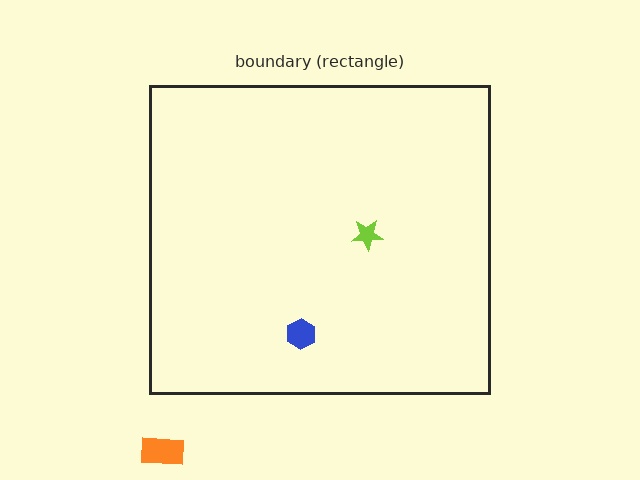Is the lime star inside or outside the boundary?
Inside.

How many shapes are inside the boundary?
2 inside, 1 outside.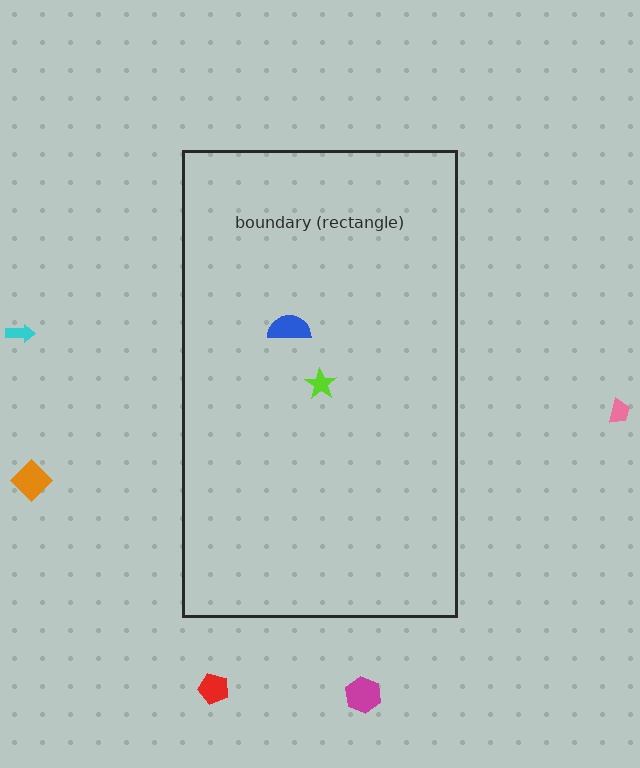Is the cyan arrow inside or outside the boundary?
Outside.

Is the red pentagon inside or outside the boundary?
Outside.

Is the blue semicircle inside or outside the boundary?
Inside.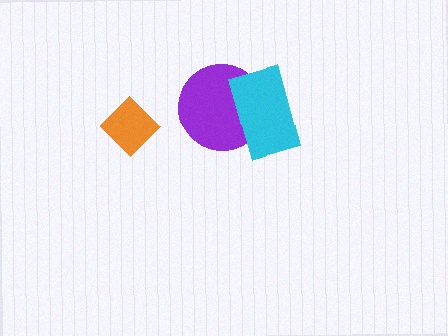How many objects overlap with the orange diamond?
0 objects overlap with the orange diamond.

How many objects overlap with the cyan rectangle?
1 object overlaps with the cyan rectangle.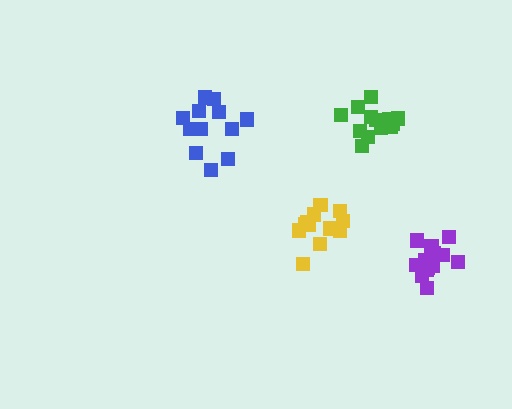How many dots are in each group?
Group 1: 12 dots, Group 2: 14 dots, Group 3: 15 dots, Group 4: 12 dots (53 total).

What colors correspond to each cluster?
The clusters are colored: yellow, green, purple, blue.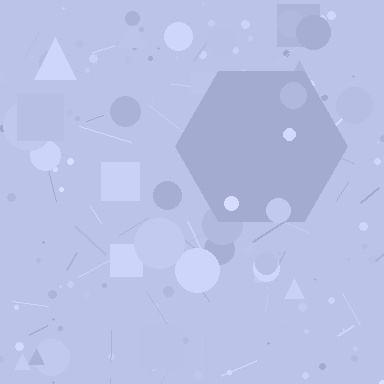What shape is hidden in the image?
A hexagon is hidden in the image.